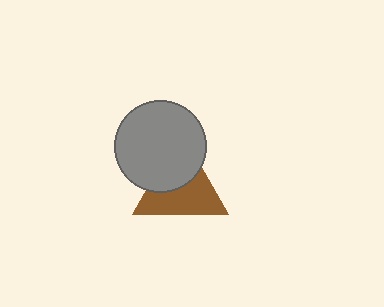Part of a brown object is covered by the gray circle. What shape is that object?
It is a triangle.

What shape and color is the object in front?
The object in front is a gray circle.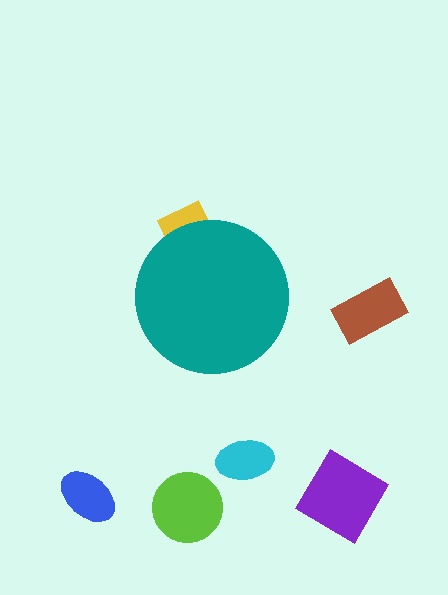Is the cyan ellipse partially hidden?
No, the cyan ellipse is fully visible.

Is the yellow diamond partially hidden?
Yes, the yellow diamond is partially hidden behind the teal circle.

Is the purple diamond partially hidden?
No, the purple diamond is fully visible.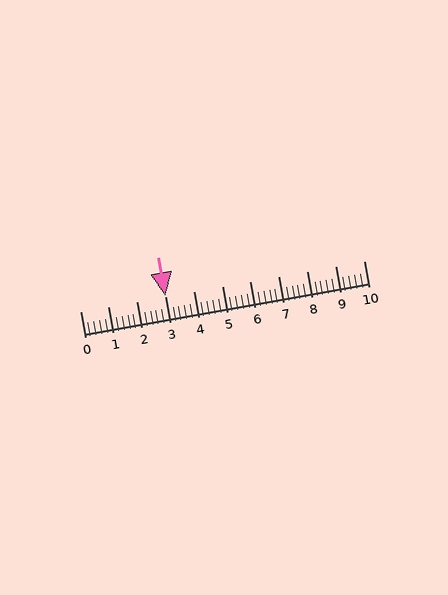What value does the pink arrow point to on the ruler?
The pink arrow points to approximately 3.0.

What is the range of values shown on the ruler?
The ruler shows values from 0 to 10.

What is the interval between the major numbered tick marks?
The major tick marks are spaced 1 units apart.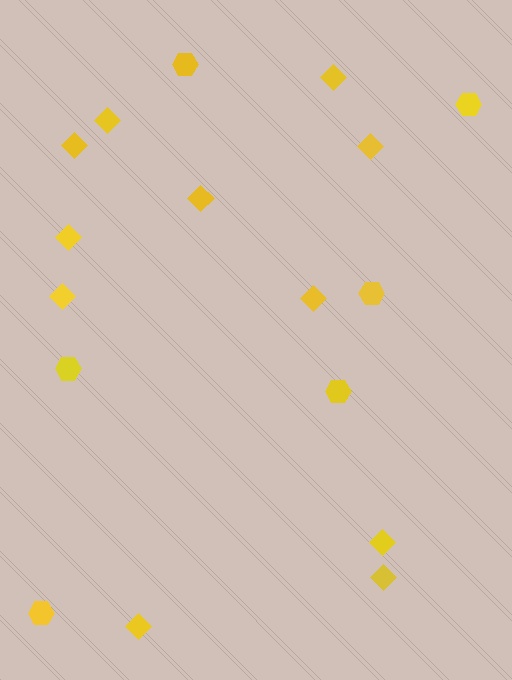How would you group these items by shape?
There are 2 groups: one group of hexagons (6) and one group of diamonds (11).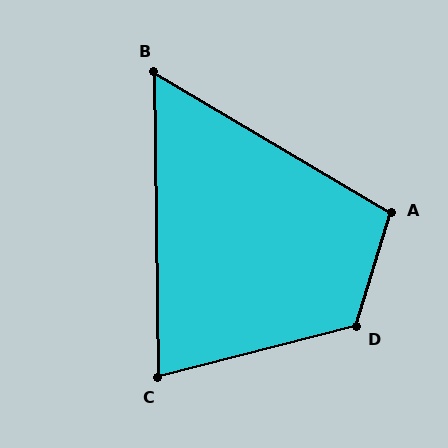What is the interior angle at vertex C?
Approximately 76 degrees (acute).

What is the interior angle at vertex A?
Approximately 104 degrees (obtuse).